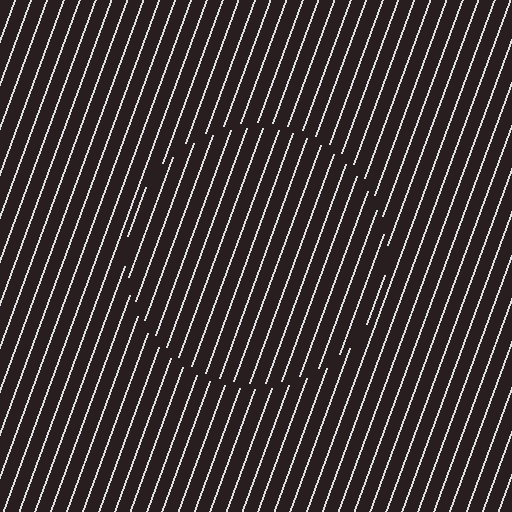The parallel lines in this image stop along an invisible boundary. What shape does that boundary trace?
An illusory circle. The interior of the shape contains the same grating, shifted by half a period — the contour is defined by the phase discontinuity where line-ends from the inner and outer gratings abut.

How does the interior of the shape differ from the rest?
The interior of the shape contains the same grating, shifted by half a period — the contour is defined by the phase discontinuity where line-ends from the inner and outer gratings abut.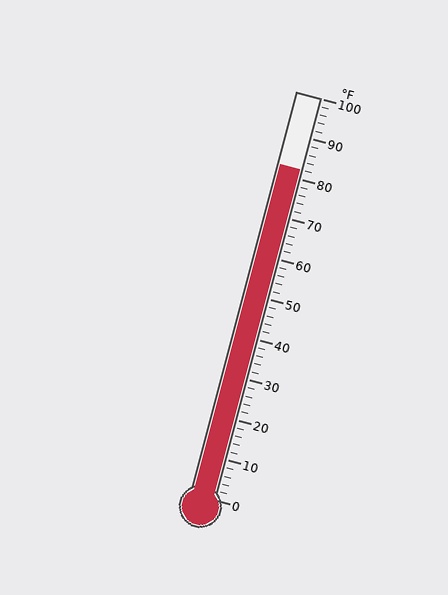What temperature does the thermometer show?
The thermometer shows approximately 82°F.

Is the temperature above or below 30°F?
The temperature is above 30°F.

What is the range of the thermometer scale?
The thermometer scale ranges from 0°F to 100°F.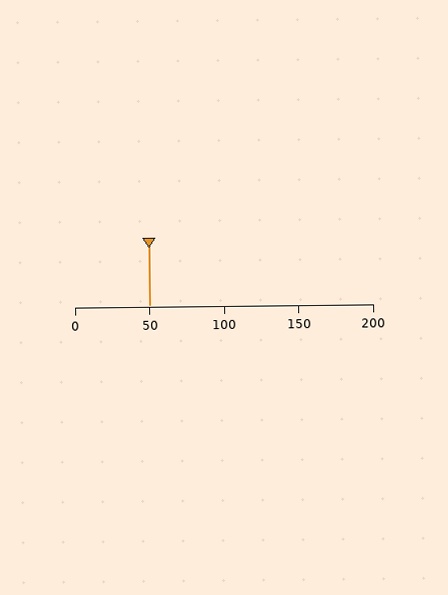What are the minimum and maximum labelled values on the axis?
The axis runs from 0 to 200.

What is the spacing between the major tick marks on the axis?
The major ticks are spaced 50 apart.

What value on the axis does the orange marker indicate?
The marker indicates approximately 50.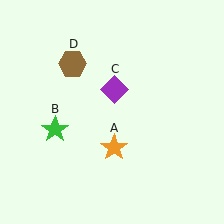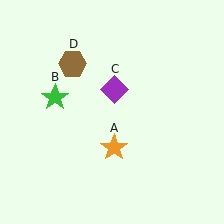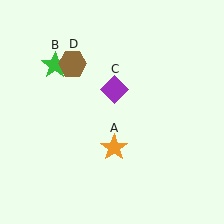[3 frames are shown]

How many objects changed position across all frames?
1 object changed position: green star (object B).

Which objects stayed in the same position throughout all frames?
Orange star (object A) and purple diamond (object C) and brown hexagon (object D) remained stationary.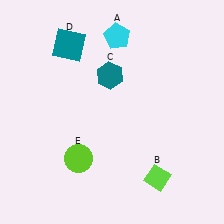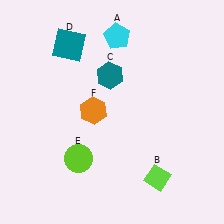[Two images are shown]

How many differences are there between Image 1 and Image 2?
There is 1 difference between the two images.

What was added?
An orange hexagon (F) was added in Image 2.